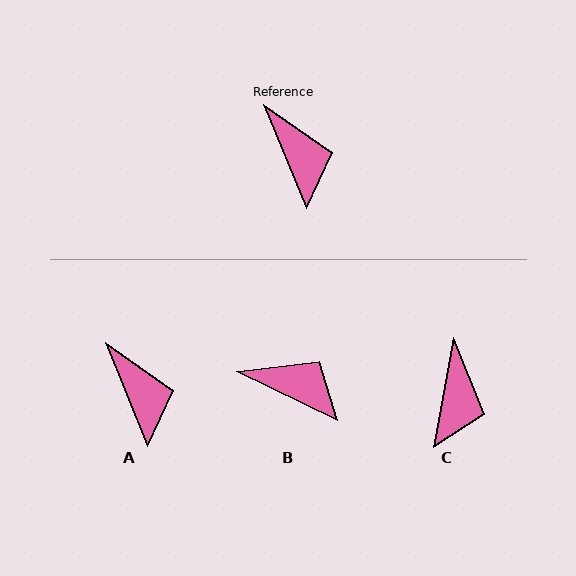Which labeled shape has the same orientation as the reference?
A.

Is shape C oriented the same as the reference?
No, it is off by about 33 degrees.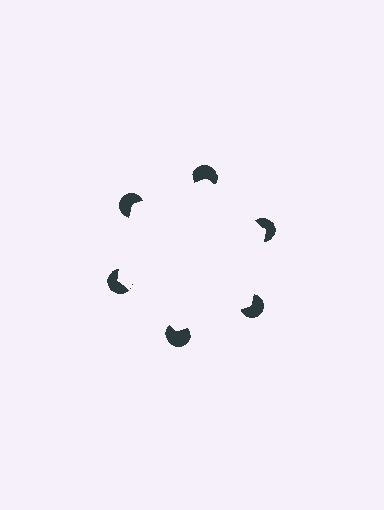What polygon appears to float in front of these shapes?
An illusory hexagon — its edges are inferred from the aligned wedge cuts in the pac-man discs, not physically drawn.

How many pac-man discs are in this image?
There are 6 — one at each vertex of the illusory hexagon.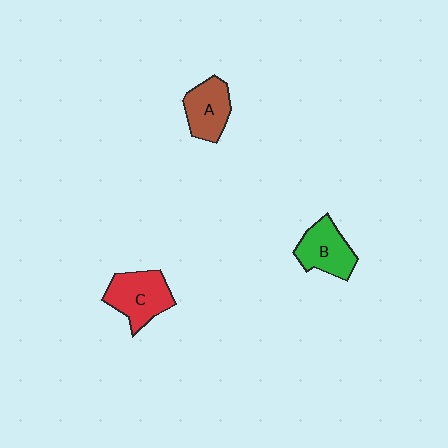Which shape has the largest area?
Shape C (red).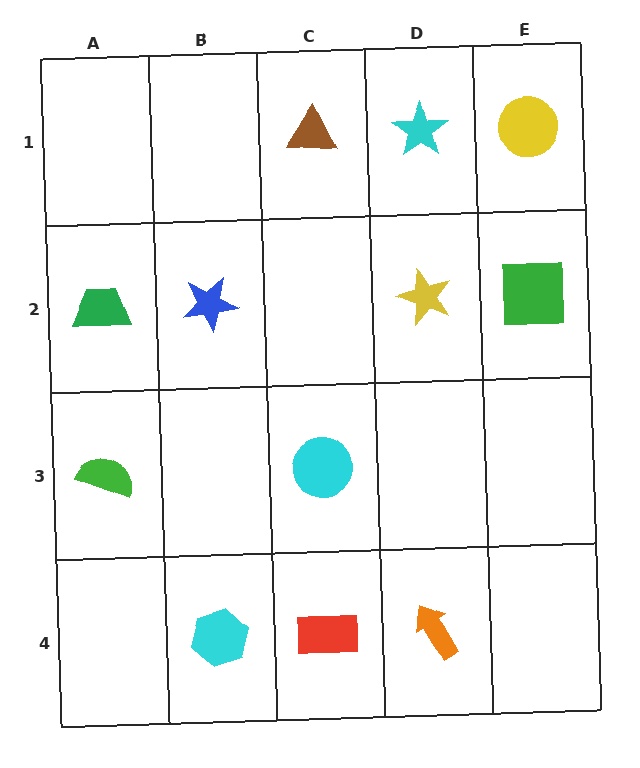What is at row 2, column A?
A green trapezoid.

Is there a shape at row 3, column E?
No, that cell is empty.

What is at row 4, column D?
An orange arrow.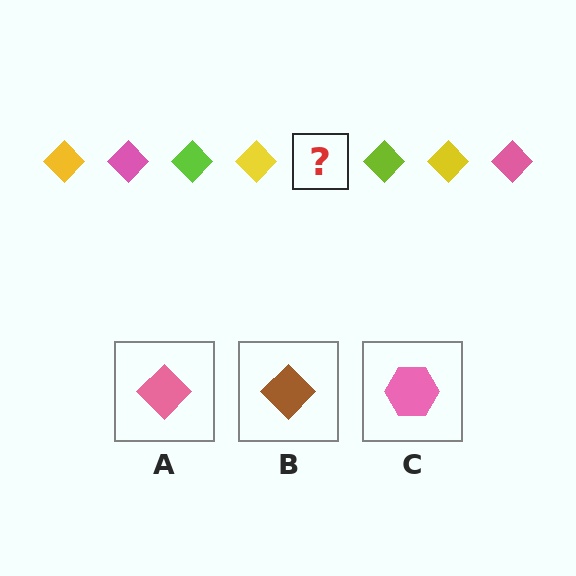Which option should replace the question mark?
Option A.